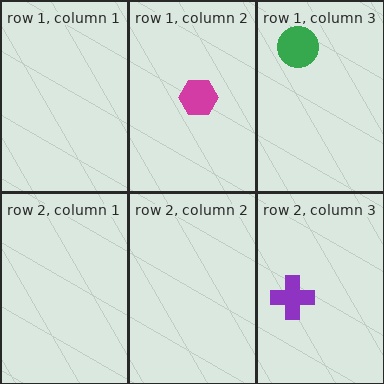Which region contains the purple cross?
The row 2, column 3 region.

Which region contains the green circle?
The row 1, column 3 region.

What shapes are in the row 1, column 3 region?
The green circle.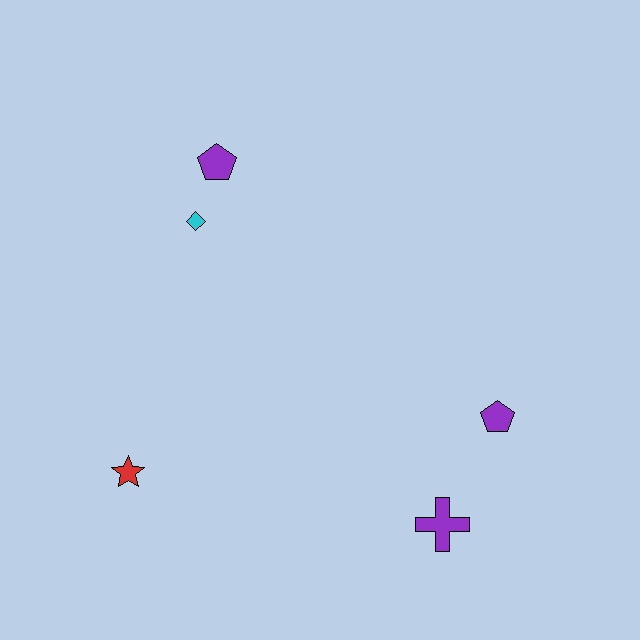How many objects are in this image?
There are 5 objects.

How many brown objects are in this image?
There are no brown objects.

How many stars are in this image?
There is 1 star.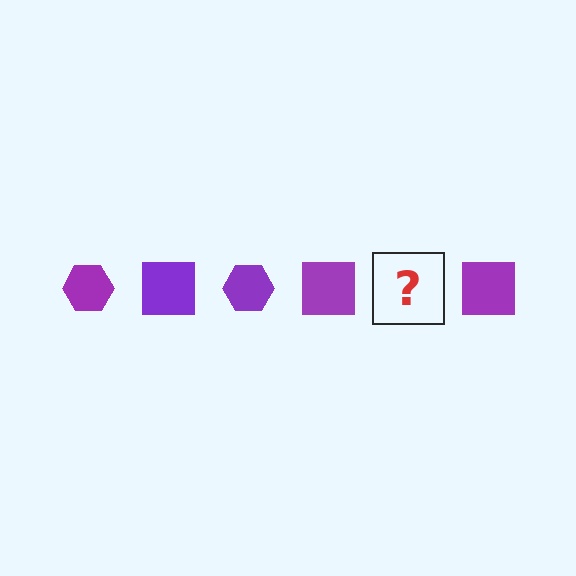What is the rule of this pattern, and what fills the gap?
The rule is that the pattern cycles through hexagon, square shapes in purple. The gap should be filled with a purple hexagon.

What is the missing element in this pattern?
The missing element is a purple hexagon.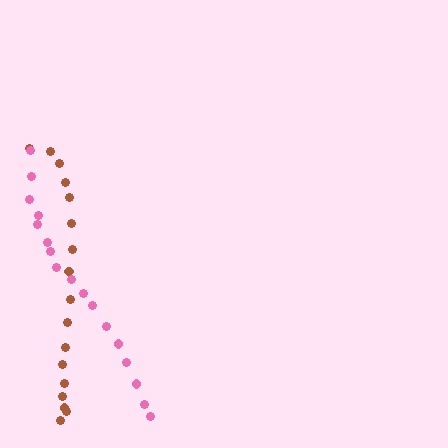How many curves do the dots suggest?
There are 2 distinct paths.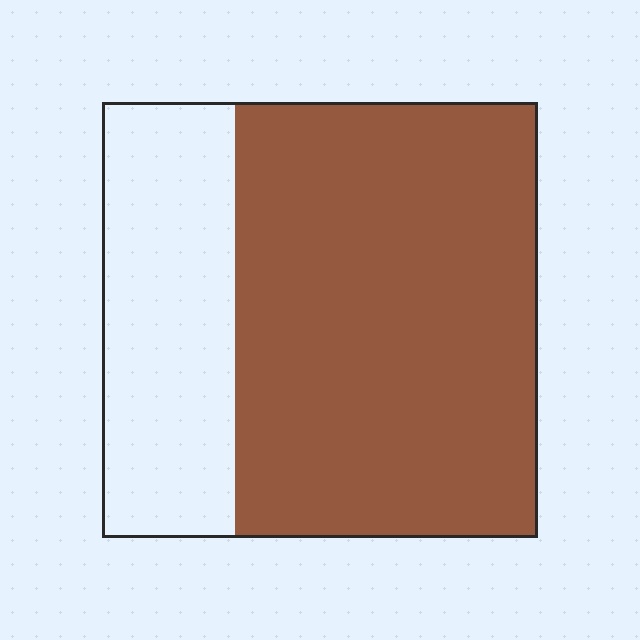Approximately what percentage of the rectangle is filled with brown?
Approximately 70%.